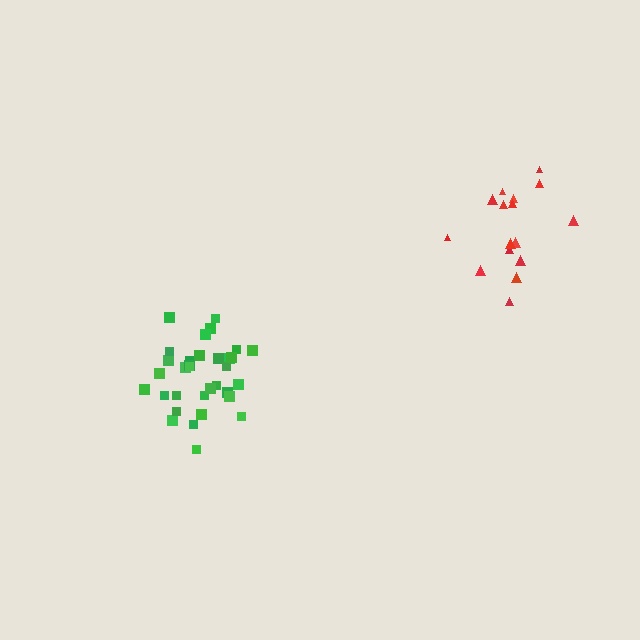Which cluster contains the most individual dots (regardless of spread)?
Green (33).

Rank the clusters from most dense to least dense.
green, red.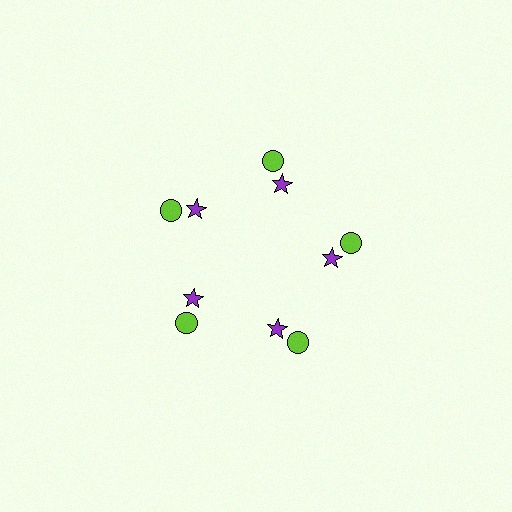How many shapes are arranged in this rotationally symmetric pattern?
There are 10 shapes, arranged in 5 groups of 2.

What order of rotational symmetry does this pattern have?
This pattern has 5-fold rotational symmetry.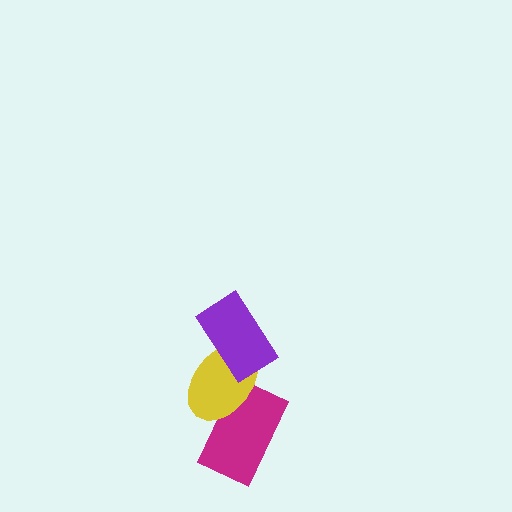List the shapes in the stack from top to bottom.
From top to bottom: the purple rectangle, the yellow ellipse, the magenta rectangle.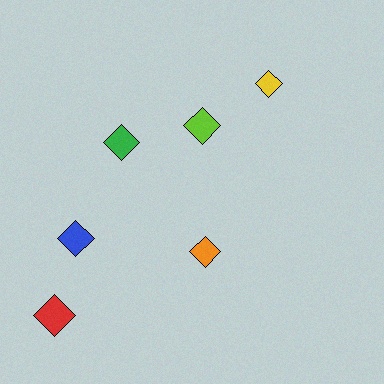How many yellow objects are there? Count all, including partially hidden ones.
There is 1 yellow object.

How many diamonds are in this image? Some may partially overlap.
There are 6 diamonds.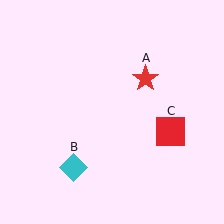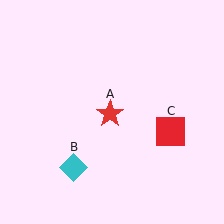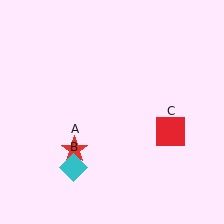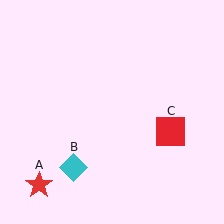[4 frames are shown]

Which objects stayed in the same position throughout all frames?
Cyan diamond (object B) and red square (object C) remained stationary.